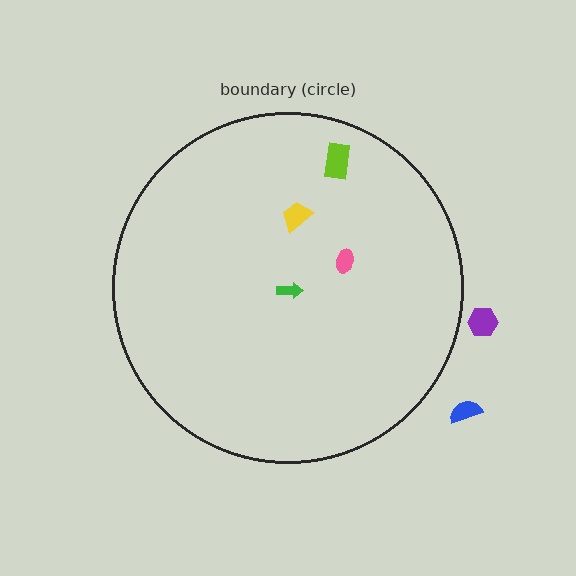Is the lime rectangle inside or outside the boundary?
Inside.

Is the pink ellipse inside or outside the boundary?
Inside.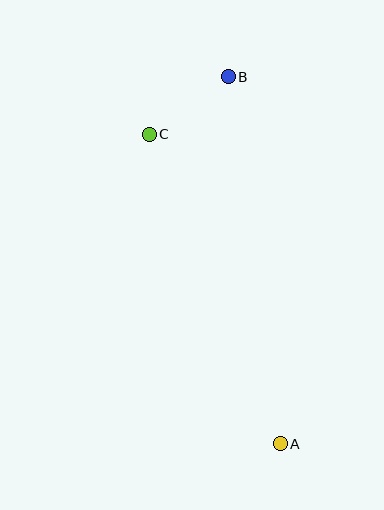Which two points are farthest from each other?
Points A and B are farthest from each other.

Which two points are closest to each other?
Points B and C are closest to each other.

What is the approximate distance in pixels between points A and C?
The distance between A and C is approximately 336 pixels.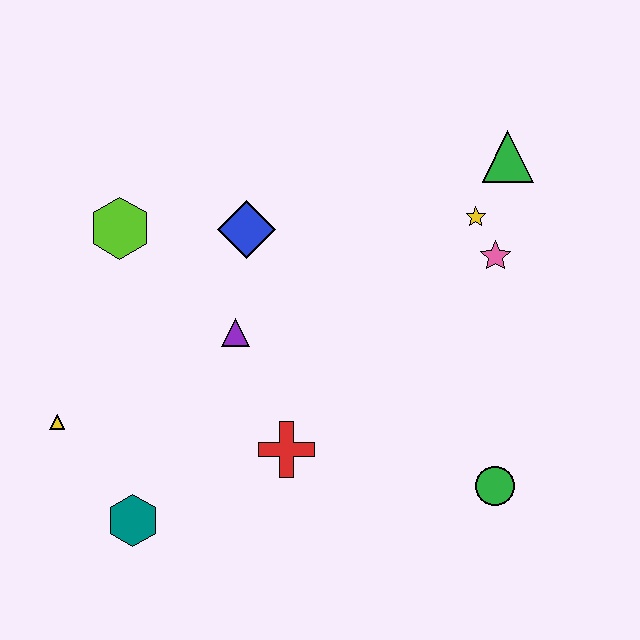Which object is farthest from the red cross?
The green triangle is farthest from the red cross.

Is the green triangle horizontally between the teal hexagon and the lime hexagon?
No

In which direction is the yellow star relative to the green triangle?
The yellow star is below the green triangle.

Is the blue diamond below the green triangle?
Yes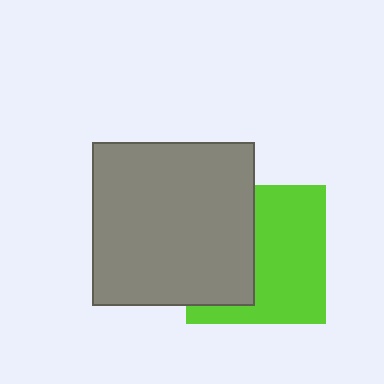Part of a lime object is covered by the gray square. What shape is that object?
It is a square.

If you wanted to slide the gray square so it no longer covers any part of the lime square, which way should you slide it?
Slide it left — that is the most direct way to separate the two shapes.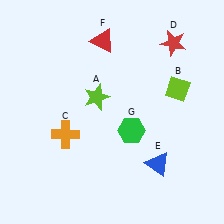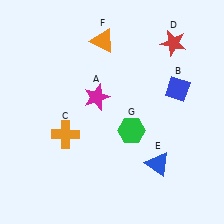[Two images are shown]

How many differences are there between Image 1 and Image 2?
There are 3 differences between the two images.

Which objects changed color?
A changed from lime to magenta. B changed from lime to blue. F changed from red to orange.